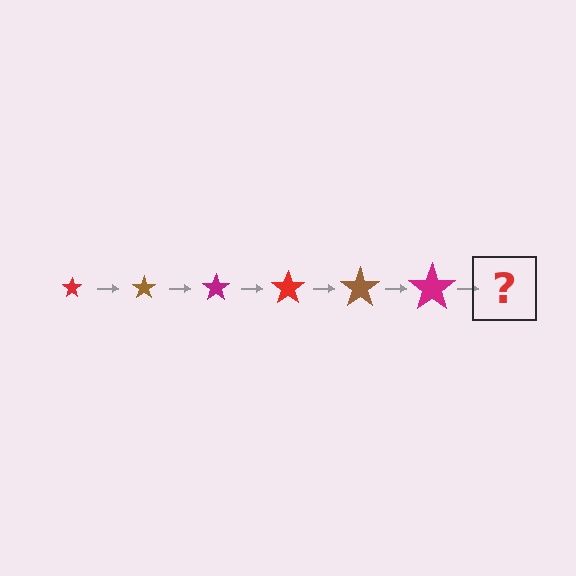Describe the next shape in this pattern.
It should be a red star, larger than the previous one.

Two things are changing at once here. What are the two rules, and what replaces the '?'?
The two rules are that the star grows larger each step and the color cycles through red, brown, and magenta. The '?' should be a red star, larger than the previous one.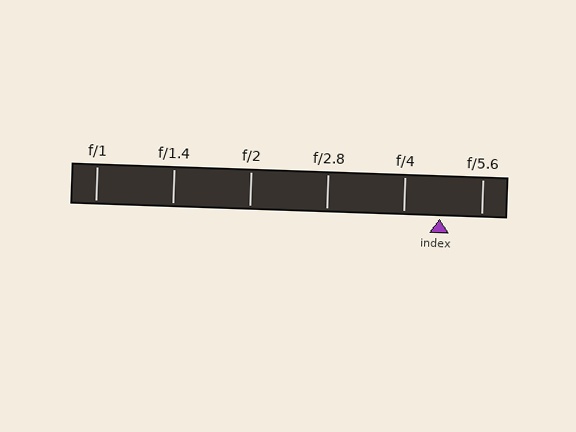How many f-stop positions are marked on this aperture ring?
There are 6 f-stop positions marked.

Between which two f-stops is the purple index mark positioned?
The index mark is between f/4 and f/5.6.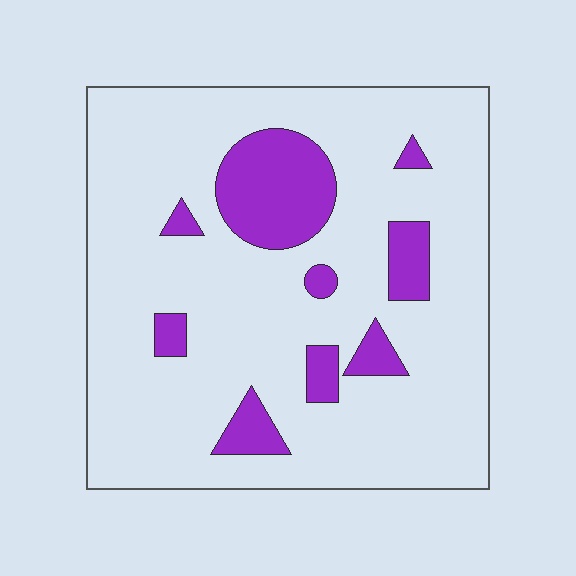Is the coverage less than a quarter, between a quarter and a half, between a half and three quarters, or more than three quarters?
Less than a quarter.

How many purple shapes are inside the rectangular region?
9.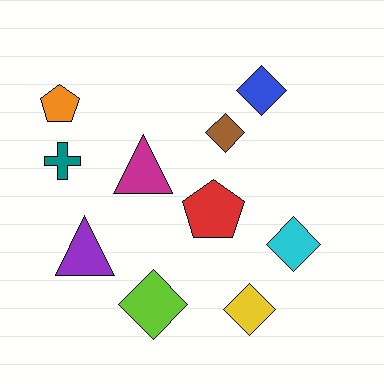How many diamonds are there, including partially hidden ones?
There are 5 diamonds.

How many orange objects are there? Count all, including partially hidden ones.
There is 1 orange object.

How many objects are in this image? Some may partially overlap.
There are 10 objects.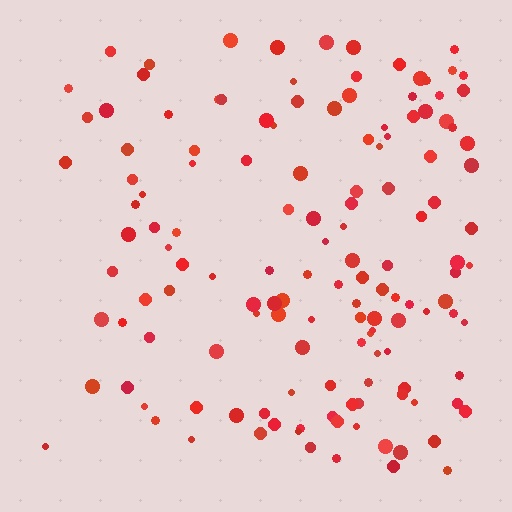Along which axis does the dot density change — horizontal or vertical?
Horizontal.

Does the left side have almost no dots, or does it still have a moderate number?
Still a moderate number, just noticeably fewer than the right.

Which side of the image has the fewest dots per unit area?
The left.